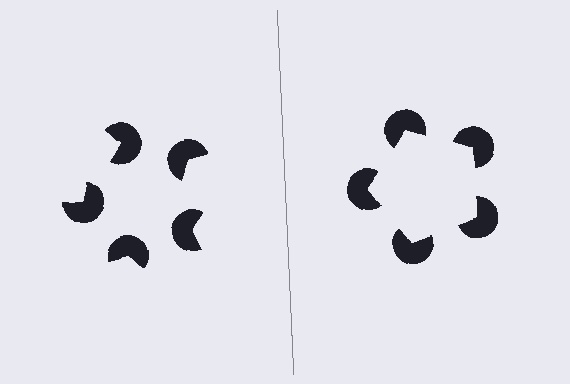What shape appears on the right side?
An illusory pentagon.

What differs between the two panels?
The pac-man discs are positioned identically on both sides; only the wedge orientations differ. On the right they align to a pentagon; on the left they are misaligned.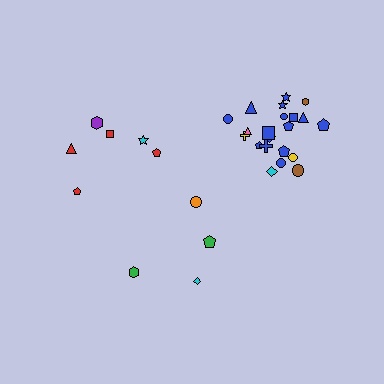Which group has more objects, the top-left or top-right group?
The top-right group.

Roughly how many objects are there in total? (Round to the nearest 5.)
Roughly 30 objects in total.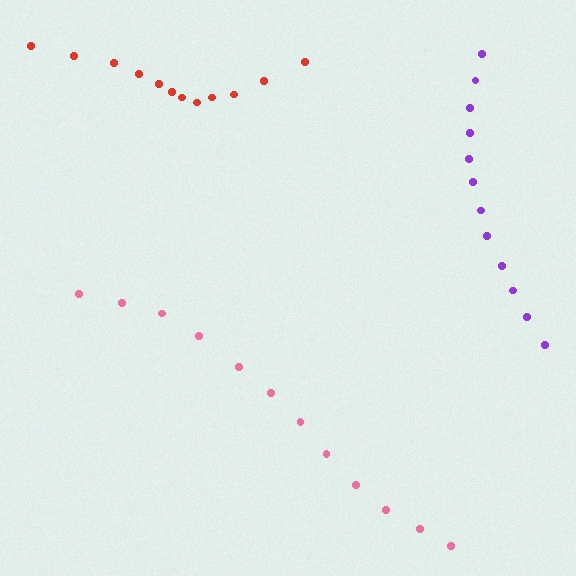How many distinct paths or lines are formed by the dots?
There are 3 distinct paths.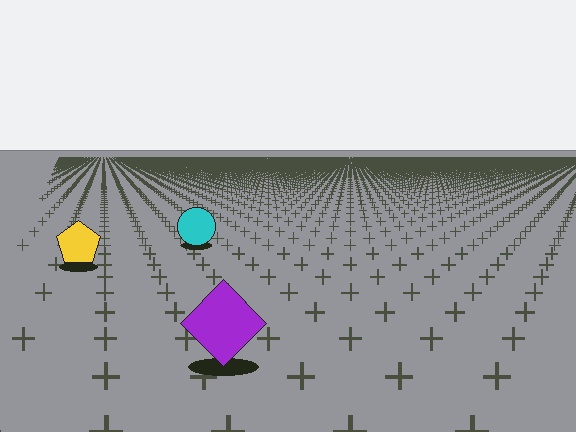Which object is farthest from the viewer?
The cyan circle is farthest from the viewer. It appears smaller and the ground texture around it is denser.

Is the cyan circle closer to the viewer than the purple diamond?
No. The purple diamond is closer — you can tell from the texture gradient: the ground texture is coarser near it.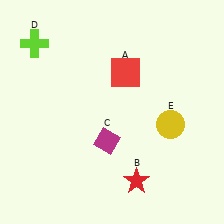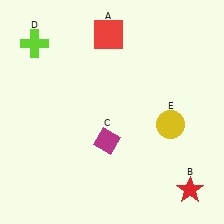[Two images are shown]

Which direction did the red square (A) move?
The red square (A) moved up.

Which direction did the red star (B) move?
The red star (B) moved right.